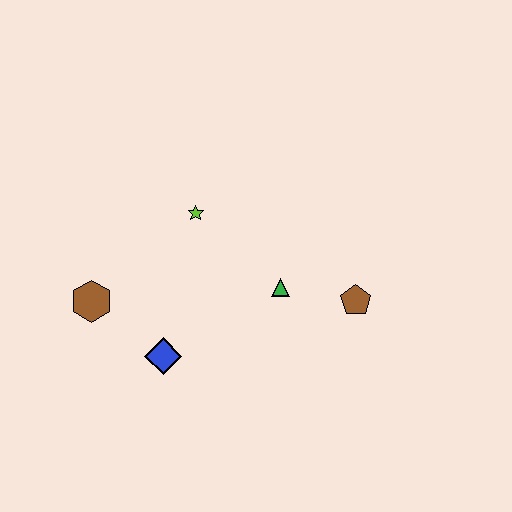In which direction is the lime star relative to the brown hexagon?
The lime star is to the right of the brown hexagon.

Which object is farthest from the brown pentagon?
The brown hexagon is farthest from the brown pentagon.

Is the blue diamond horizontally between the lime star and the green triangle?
No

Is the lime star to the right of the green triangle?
No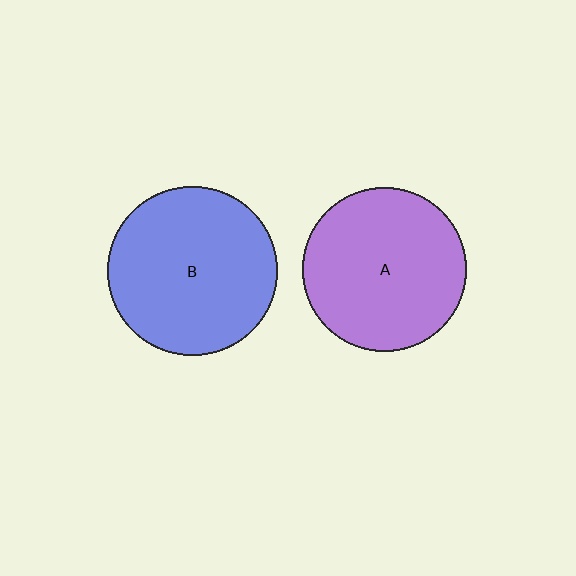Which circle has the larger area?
Circle B (blue).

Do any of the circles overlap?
No, none of the circles overlap.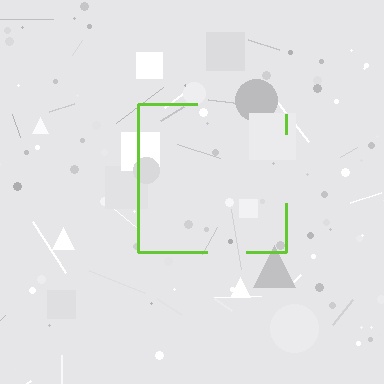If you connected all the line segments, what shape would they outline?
They would outline a square.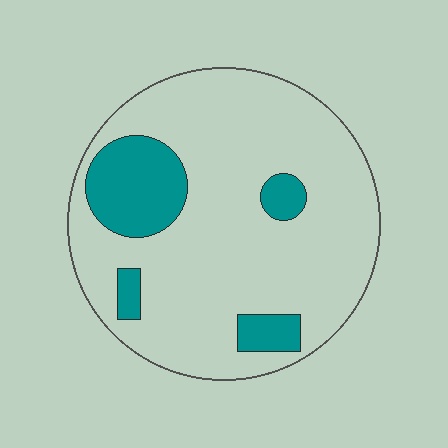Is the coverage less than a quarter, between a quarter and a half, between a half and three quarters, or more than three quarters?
Less than a quarter.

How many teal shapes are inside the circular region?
4.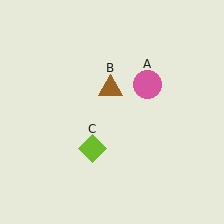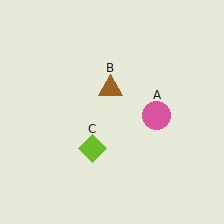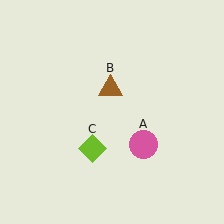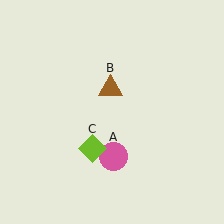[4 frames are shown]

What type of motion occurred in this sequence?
The pink circle (object A) rotated clockwise around the center of the scene.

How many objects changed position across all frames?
1 object changed position: pink circle (object A).